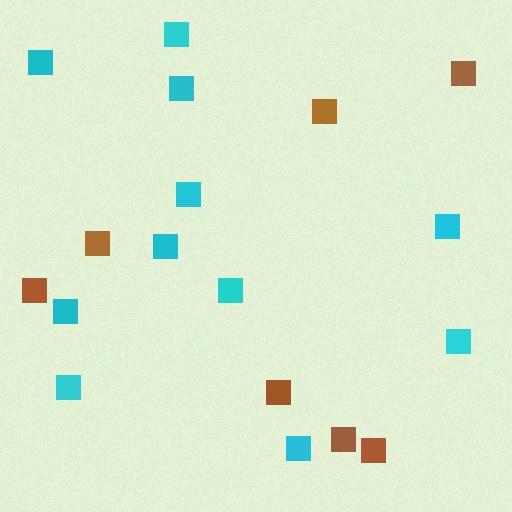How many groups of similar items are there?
There are 2 groups: one group of cyan squares (11) and one group of brown squares (7).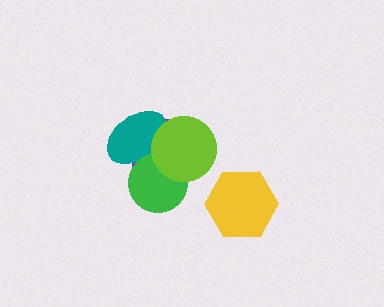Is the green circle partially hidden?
Yes, it is partially covered by another shape.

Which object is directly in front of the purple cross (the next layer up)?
The teal ellipse is directly in front of the purple cross.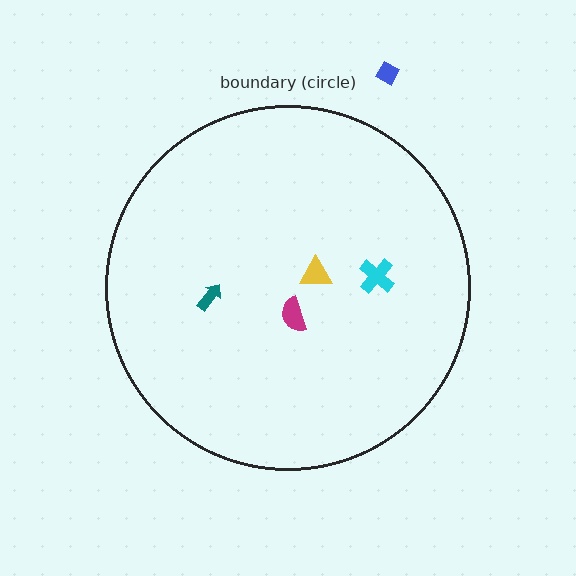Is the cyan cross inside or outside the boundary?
Inside.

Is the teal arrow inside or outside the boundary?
Inside.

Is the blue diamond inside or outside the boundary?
Outside.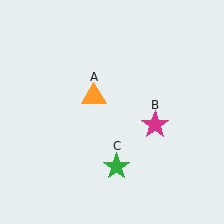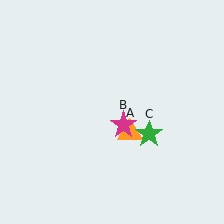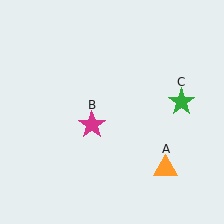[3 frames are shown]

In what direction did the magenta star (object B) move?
The magenta star (object B) moved left.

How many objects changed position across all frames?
3 objects changed position: orange triangle (object A), magenta star (object B), green star (object C).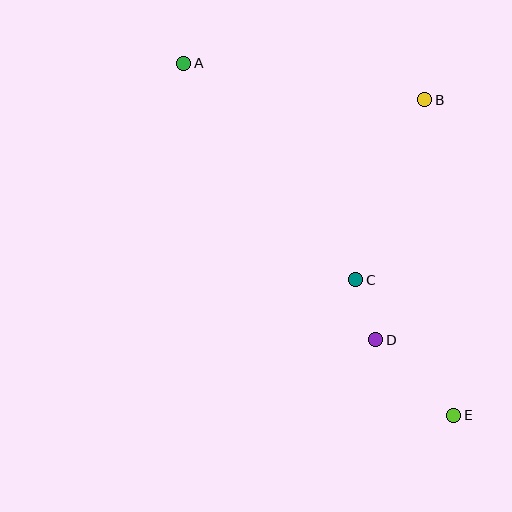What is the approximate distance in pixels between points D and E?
The distance between D and E is approximately 108 pixels.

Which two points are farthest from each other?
Points A and E are farthest from each other.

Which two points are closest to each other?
Points C and D are closest to each other.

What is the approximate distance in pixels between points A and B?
The distance between A and B is approximately 244 pixels.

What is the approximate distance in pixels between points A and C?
The distance between A and C is approximately 276 pixels.